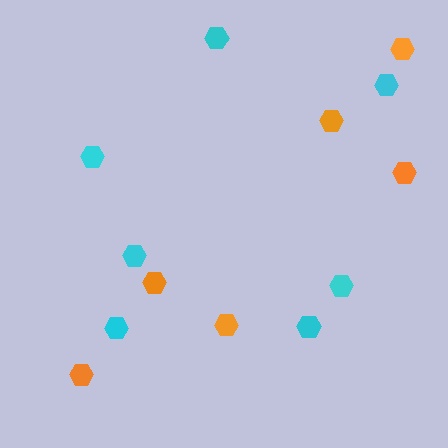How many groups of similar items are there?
There are 2 groups: one group of cyan hexagons (7) and one group of orange hexagons (6).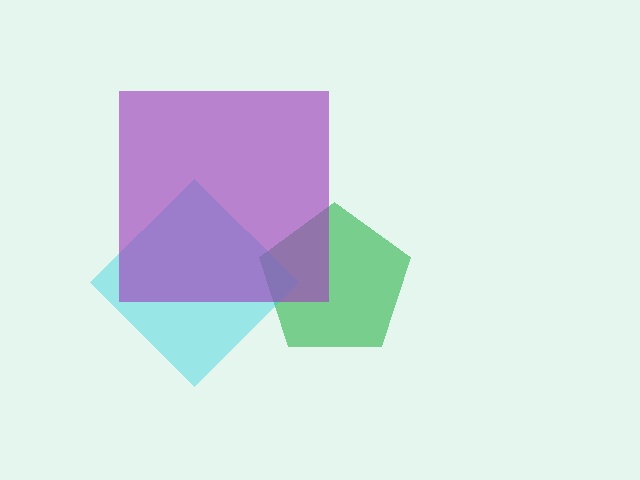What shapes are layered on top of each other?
The layered shapes are: a green pentagon, a cyan diamond, a purple square.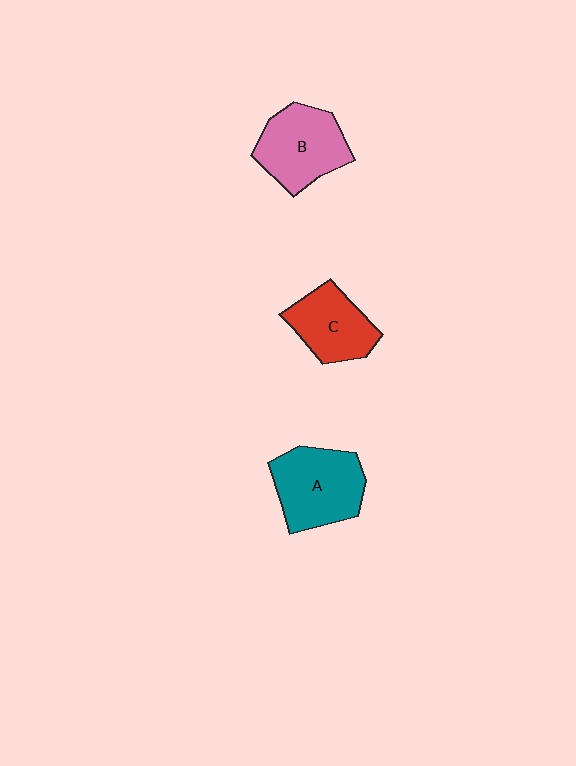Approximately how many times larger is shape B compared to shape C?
Approximately 1.2 times.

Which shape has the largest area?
Shape A (teal).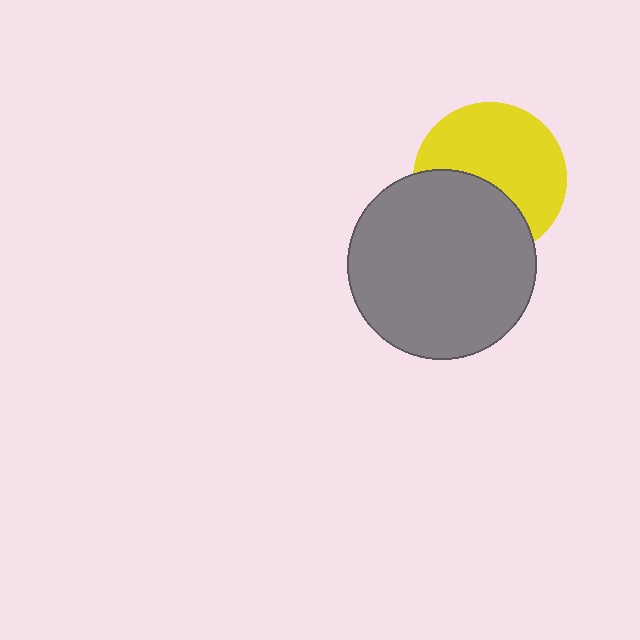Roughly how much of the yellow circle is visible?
About half of it is visible (roughly 61%).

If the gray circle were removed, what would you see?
You would see the complete yellow circle.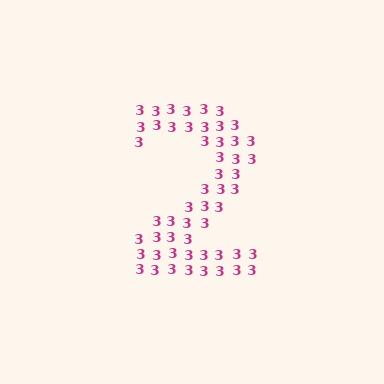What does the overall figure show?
The overall figure shows the digit 2.